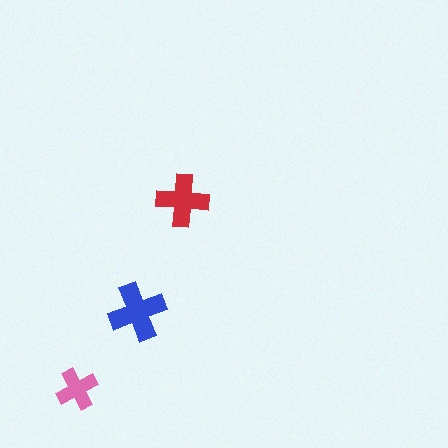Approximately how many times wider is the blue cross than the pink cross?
About 1.5 times wider.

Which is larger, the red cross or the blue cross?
The blue one.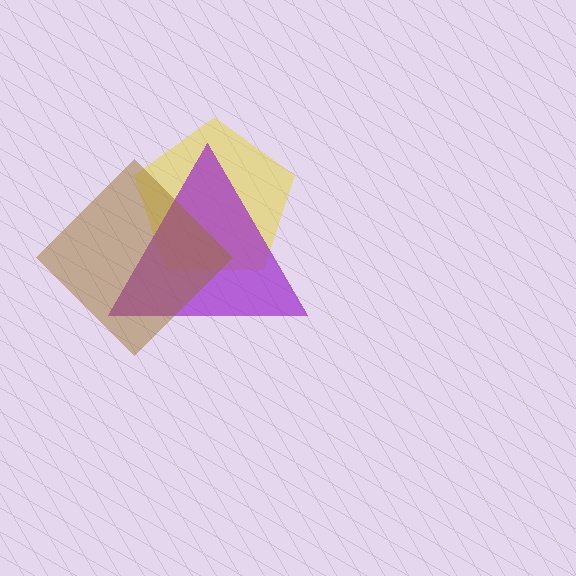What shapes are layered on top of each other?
The layered shapes are: a yellow pentagon, a purple triangle, a brown diamond.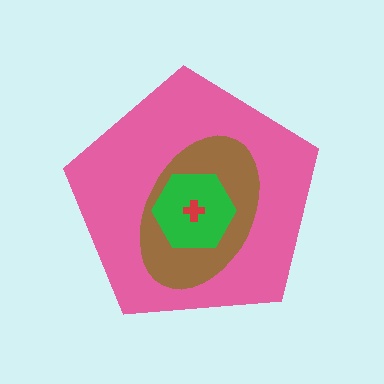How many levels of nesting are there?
4.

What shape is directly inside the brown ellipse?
The green hexagon.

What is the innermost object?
The red cross.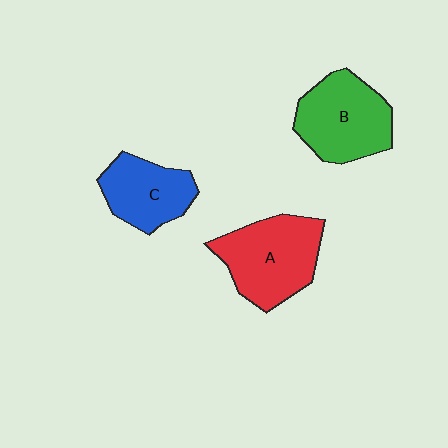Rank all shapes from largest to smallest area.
From largest to smallest: A (red), B (green), C (blue).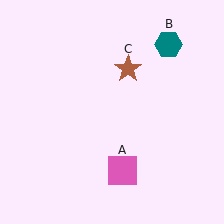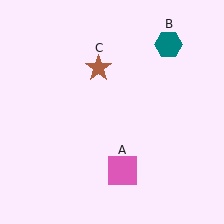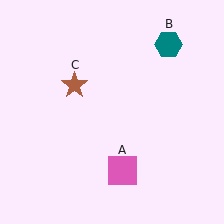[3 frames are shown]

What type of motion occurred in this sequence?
The brown star (object C) rotated counterclockwise around the center of the scene.